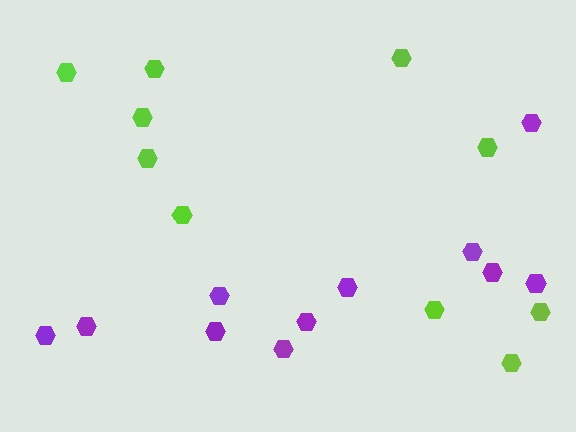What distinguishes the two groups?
There are 2 groups: one group of lime hexagons (10) and one group of purple hexagons (11).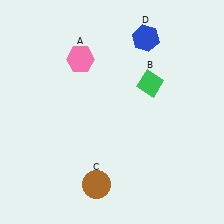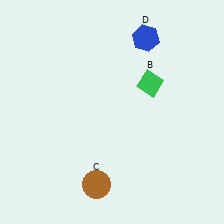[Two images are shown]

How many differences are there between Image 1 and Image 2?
There is 1 difference between the two images.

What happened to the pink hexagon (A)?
The pink hexagon (A) was removed in Image 2. It was in the top-left area of Image 1.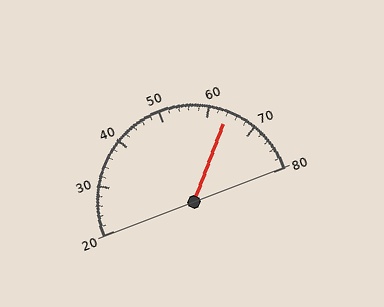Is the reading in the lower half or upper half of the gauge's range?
The reading is in the upper half of the range (20 to 80).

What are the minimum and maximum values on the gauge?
The gauge ranges from 20 to 80.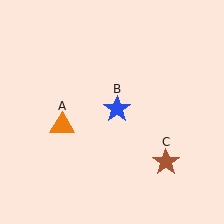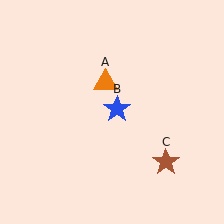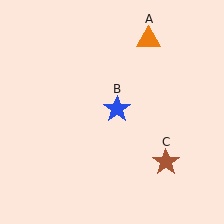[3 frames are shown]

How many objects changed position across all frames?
1 object changed position: orange triangle (object A).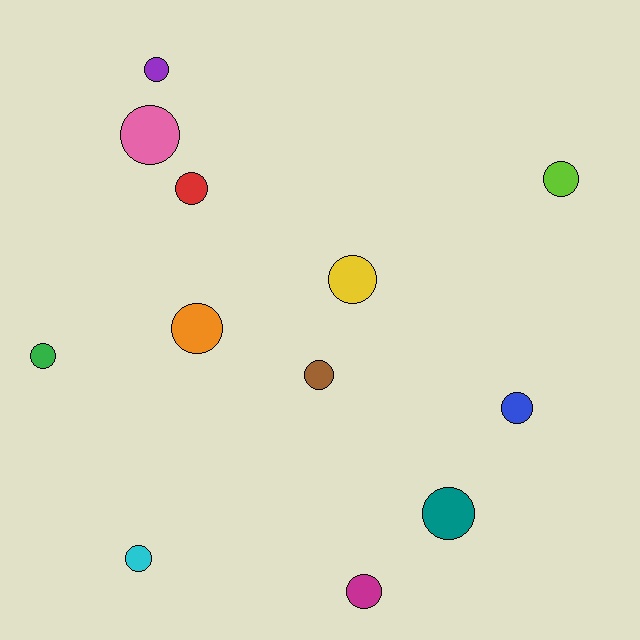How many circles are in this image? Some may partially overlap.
There are 12 circles.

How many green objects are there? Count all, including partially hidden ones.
There is 1 green object.